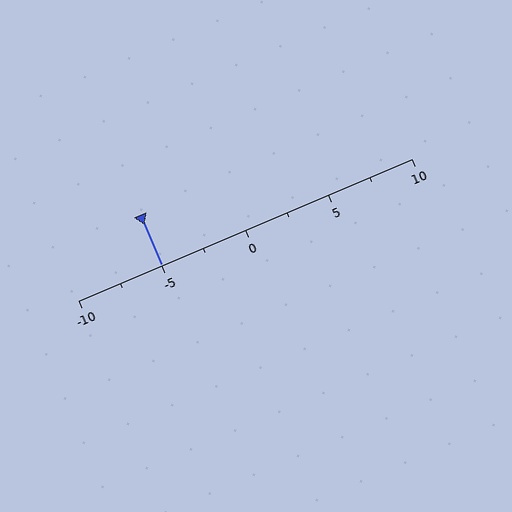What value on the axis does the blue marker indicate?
The marker indicates approximately -5.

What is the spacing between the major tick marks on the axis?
The major ticks are spaced 5 apart.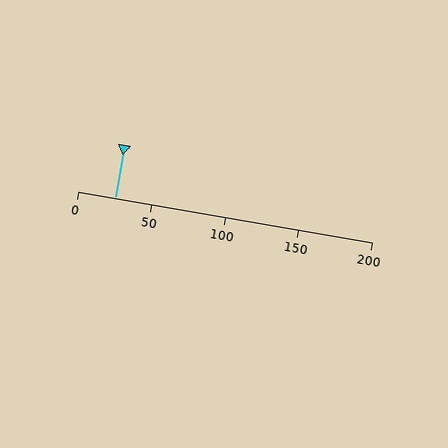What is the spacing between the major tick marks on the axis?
The major ticks are spaced 50 apart.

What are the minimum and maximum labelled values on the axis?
The axis runs from 0 to 200.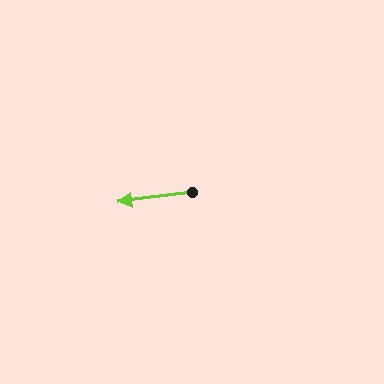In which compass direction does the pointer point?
West.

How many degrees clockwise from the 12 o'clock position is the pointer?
Approximately 263 degrees.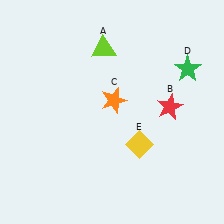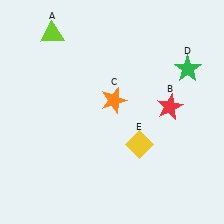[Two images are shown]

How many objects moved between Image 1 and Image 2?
1 object moved between the two images.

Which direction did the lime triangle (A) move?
The lime triangle (A) moved left.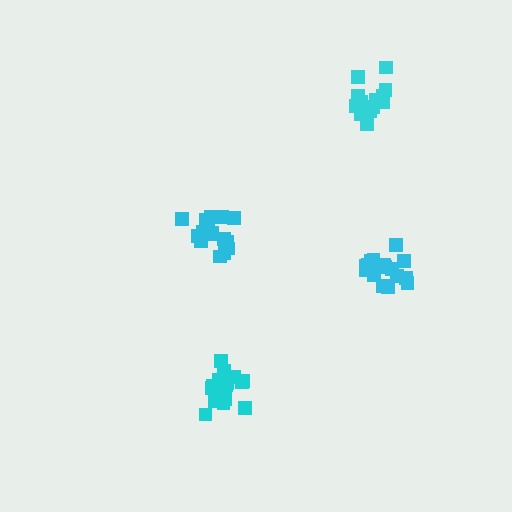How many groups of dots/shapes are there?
There are 4 groups.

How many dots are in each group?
Group 1: 17 dots, Group 2: 15 dots, Group 3: 17 dots, Group 4: 17 dots (66 total).